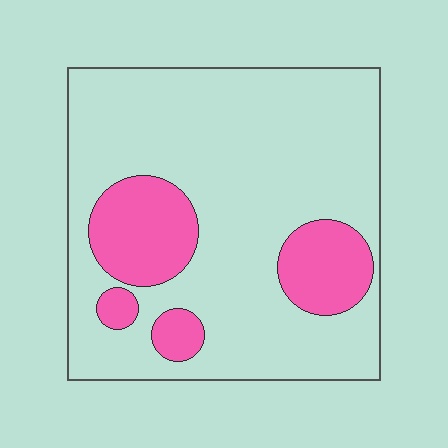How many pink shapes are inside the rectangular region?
4.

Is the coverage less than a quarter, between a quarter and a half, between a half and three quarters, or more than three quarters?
Less than a quarter.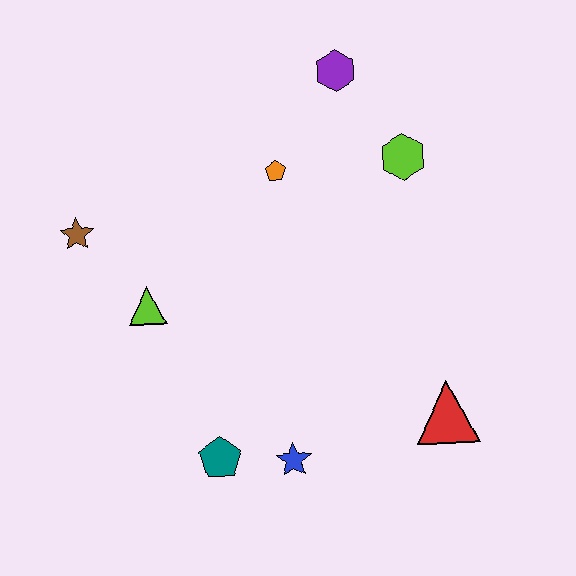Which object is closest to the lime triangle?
The brown star is closest to the lime triangle.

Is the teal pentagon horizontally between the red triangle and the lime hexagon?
No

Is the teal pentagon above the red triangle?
No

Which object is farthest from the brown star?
The red triangle is farthest from the brown star.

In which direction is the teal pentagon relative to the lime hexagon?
The teal pentagon is below the lime hexagon.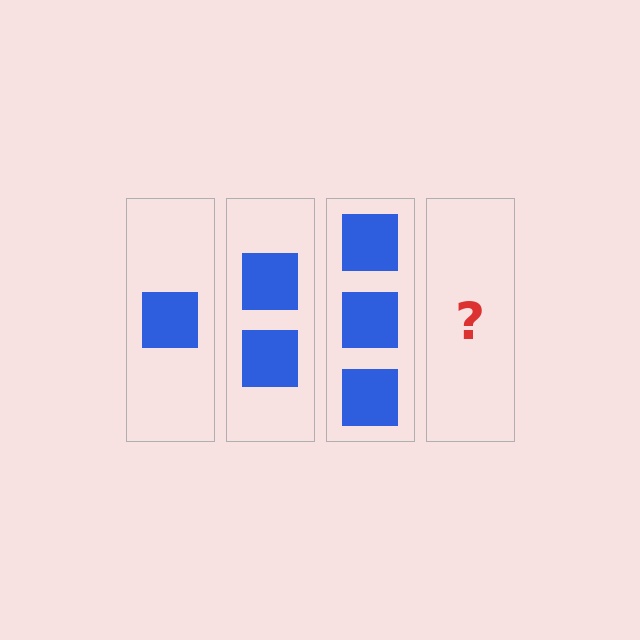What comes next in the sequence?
The next element should be 4 squares.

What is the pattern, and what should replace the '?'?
The pattern is that each step adds one more square. The '?' should be 4 squares.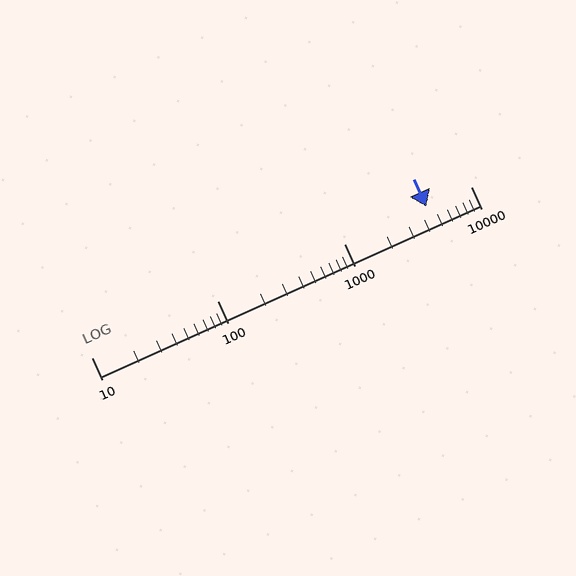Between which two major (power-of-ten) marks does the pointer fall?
The pointer is between 1000 and 10000.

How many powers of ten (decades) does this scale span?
The scale spans 3 decades, from 10 to 10000.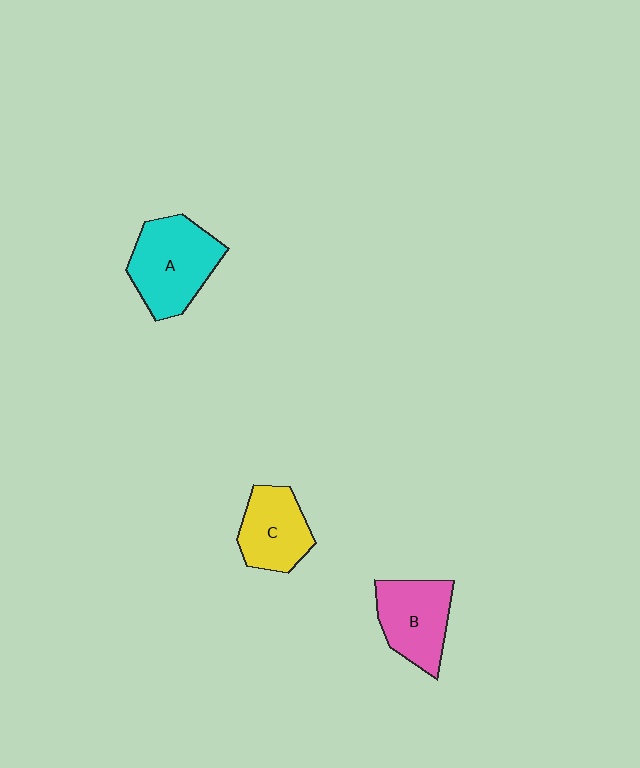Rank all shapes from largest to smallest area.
From largest to smallest: A (cyan), B (pink), C (yellow).